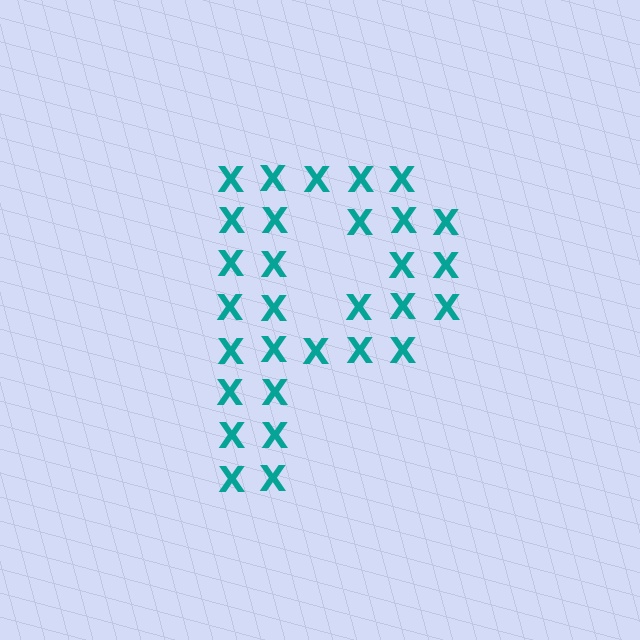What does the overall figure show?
The overall figure shows the letter P.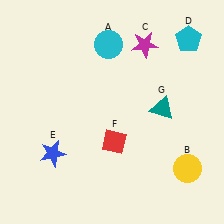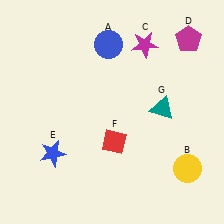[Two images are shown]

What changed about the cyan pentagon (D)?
In Image 1, D is cyan. In Image 2, it changed to magenta.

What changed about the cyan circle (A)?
In Image 1, A is cyan. In Image 2, it changed to blue.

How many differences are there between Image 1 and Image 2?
There are 2 differences between the two images.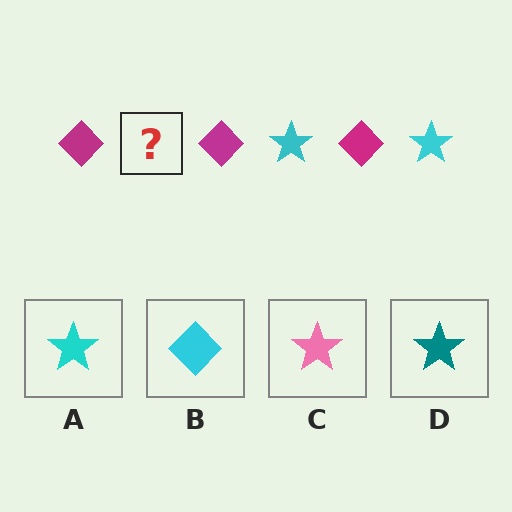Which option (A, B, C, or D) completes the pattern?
A.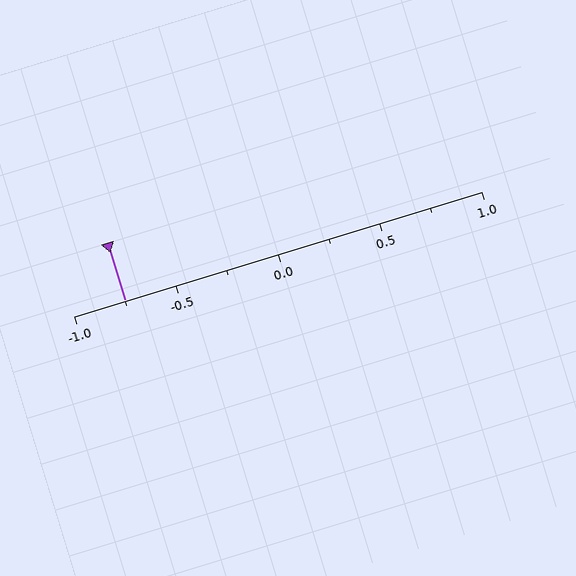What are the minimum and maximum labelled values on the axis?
The axis runs from -1.0 to 1.0.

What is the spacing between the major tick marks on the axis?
The major ticks are spaced 0.5 apart.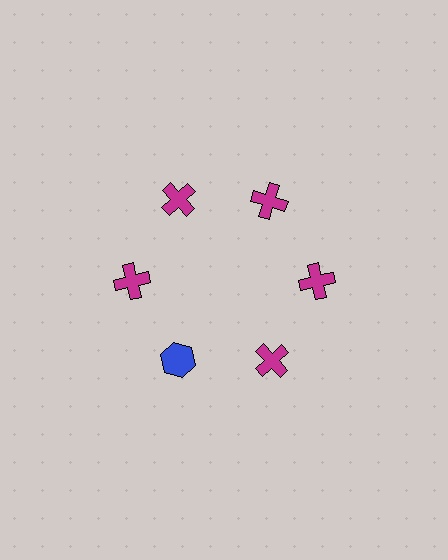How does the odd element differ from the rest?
It differs in both color (blue instead of magenta) and shape (hexagon instead of cross).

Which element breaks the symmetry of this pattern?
The blue hexagon at roughly the 7 o'clock position breaks the symmetry. All other shapes are magenta crosses.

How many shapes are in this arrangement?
There are 6 shapes arranged in a ring pattern.